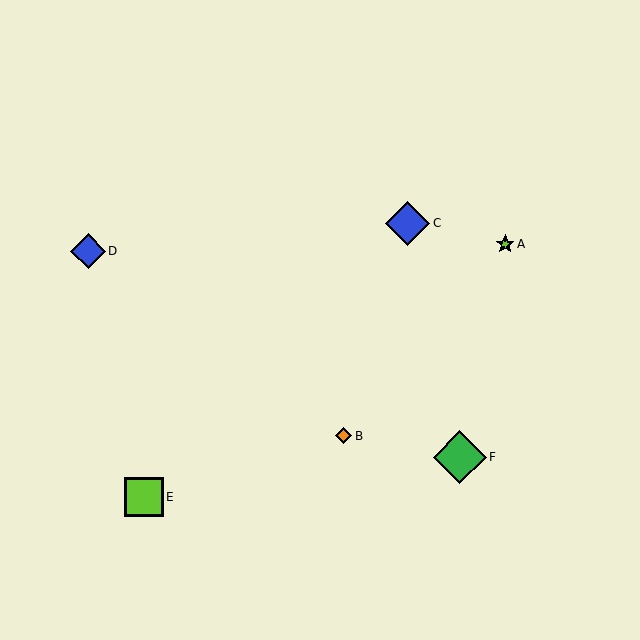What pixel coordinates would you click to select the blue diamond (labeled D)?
Click at (88, 251) to select the blue diamond D.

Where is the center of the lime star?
The center of the lime star is at (505, 244).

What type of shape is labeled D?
Shape D is a blue diamond.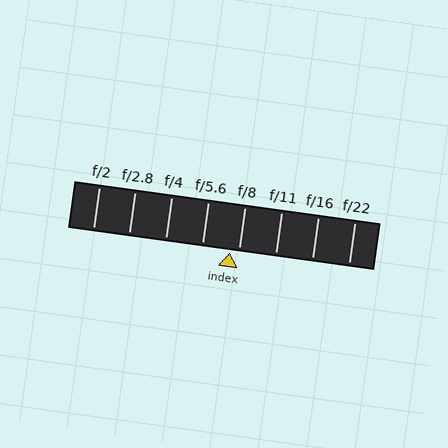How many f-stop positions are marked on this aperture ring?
There are 8 f-stop positions marked.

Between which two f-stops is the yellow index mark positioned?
The index mark is between f/5.6 and f/8.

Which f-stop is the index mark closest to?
The index mark is closest to f/8.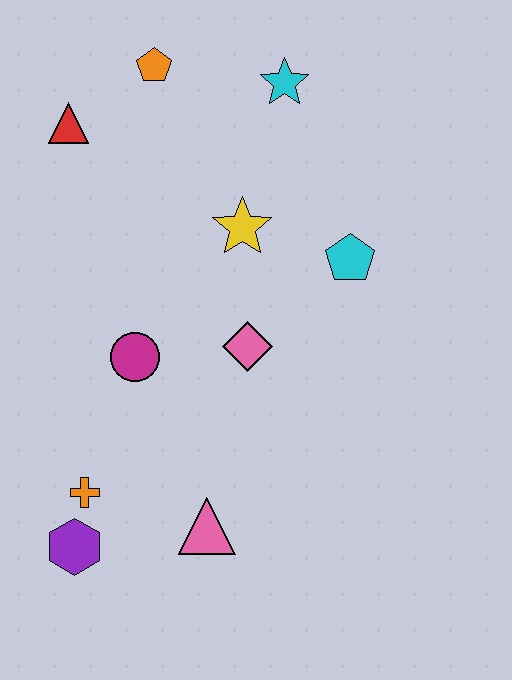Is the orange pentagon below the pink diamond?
No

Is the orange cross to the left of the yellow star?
Yes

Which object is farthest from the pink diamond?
The orange pentagon is farthest from the pink diamond.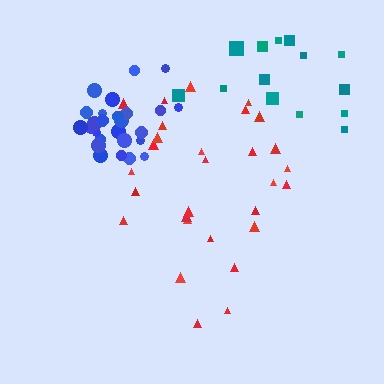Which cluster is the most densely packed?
Blue.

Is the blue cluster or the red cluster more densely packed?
Blue.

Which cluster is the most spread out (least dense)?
Teal.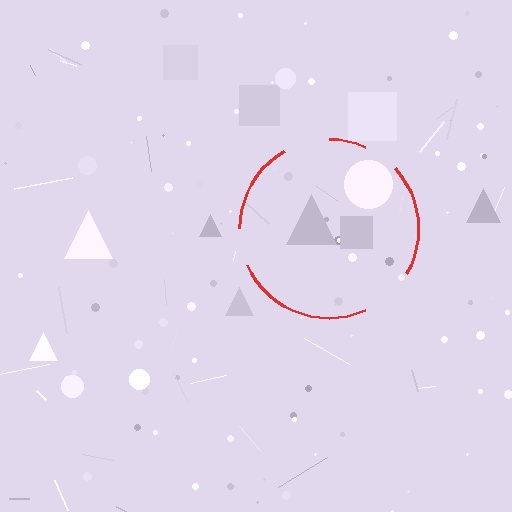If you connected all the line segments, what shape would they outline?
They would outline a circle.